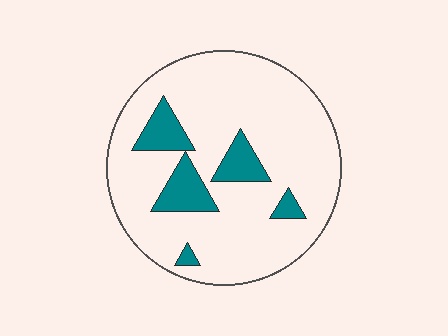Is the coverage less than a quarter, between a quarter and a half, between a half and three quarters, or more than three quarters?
Less than a quarter.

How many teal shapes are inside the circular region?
5.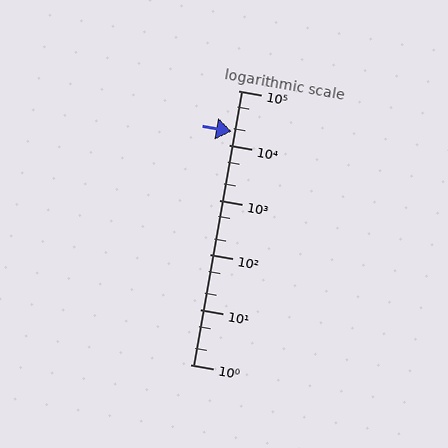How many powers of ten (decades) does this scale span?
The scale spans 5 decades, from 1 to 100000.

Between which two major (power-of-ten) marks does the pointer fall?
The pointer is between 10000 and 100000.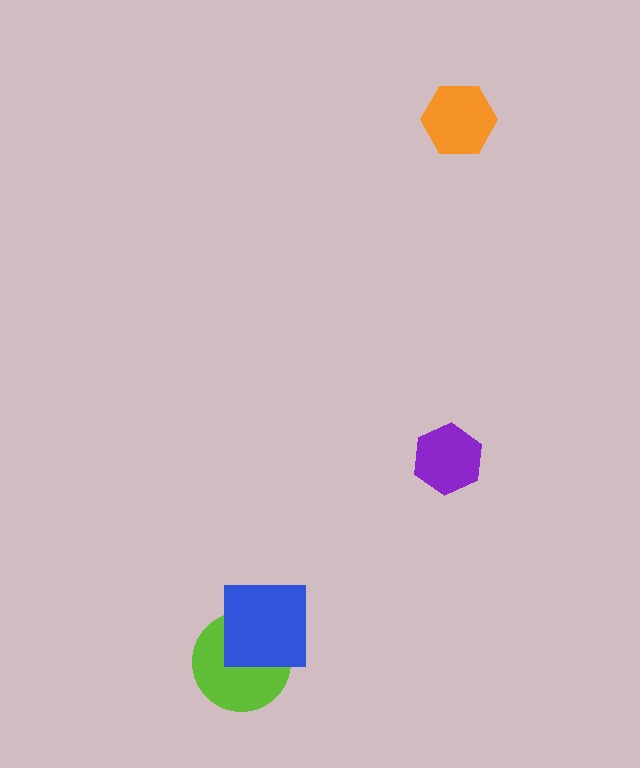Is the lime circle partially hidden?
Yes, it is partially covered by another shape.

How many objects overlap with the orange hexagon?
0 objects overlap with the orange hexagon.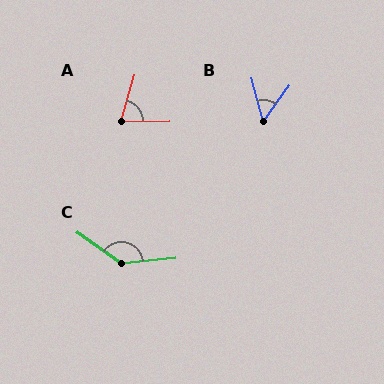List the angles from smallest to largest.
B (51°), A (73°), C (139°).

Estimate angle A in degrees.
Approximately 73 degrees.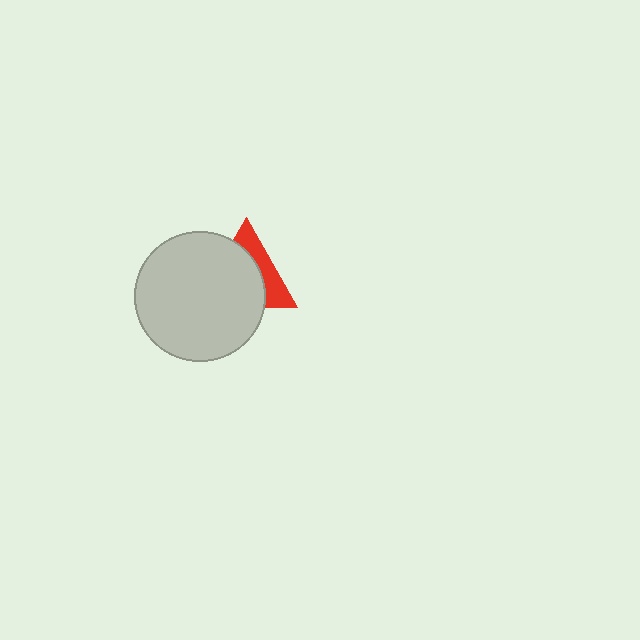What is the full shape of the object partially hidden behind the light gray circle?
The partially hidden object is a red triangle.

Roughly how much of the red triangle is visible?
A small part of it is visible (roughly 37%).